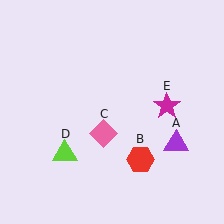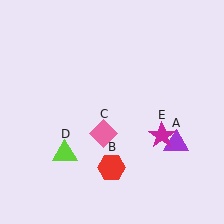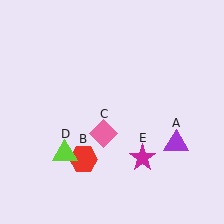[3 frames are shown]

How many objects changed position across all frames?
2 objects changed position: red hexagon (object B), magenta star (object E).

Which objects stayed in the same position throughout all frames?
Purple triangle (object A) and pink diamond (object C) and lime triangle (object D) remained stationary.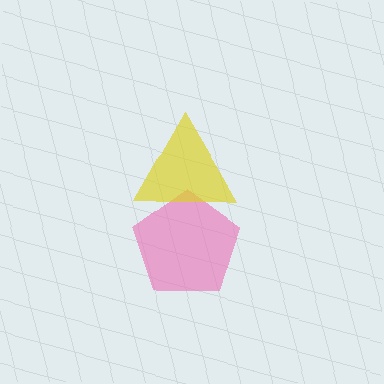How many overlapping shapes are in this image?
There are 2 overlapping shapes in the image.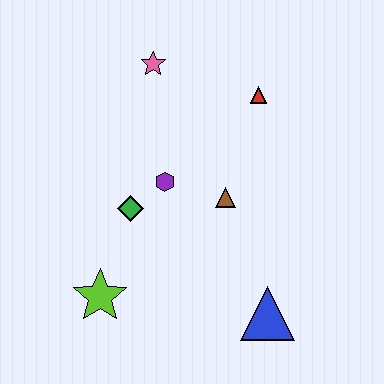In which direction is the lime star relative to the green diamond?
The lime star is below the green diamond.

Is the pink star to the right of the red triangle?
No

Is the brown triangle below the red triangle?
Yes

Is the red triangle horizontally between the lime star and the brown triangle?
No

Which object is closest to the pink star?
The red triangle is closest to the pink star.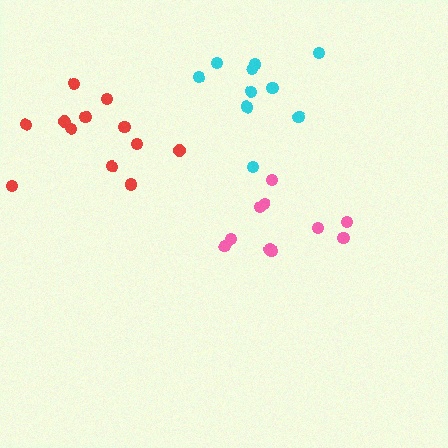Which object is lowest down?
The pink cluster is bottommost.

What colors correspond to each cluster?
The clusters are colored: pink, cyan, red.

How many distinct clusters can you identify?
There are 3 distinct clusters.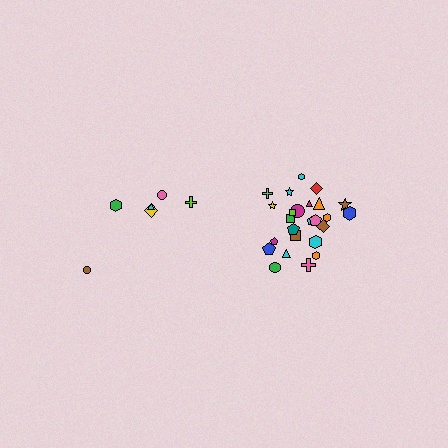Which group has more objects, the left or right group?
The right group.